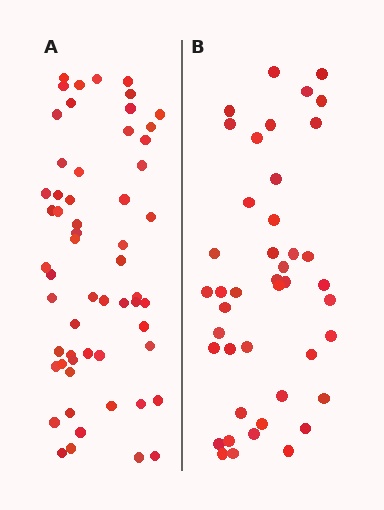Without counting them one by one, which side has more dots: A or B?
Region A (the left region) has more dots.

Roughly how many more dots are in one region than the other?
Region A has approximately 15 more dots than region B.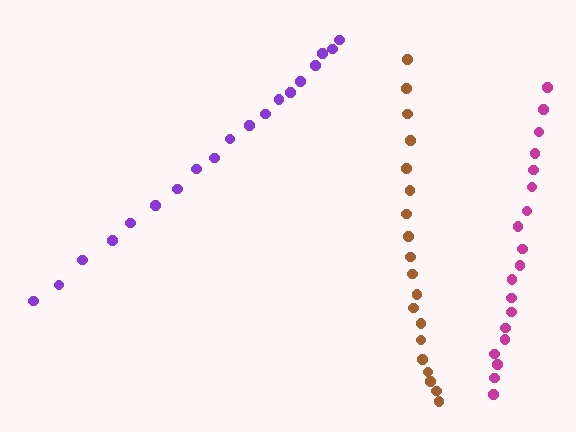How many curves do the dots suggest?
There are 3 distinct paths.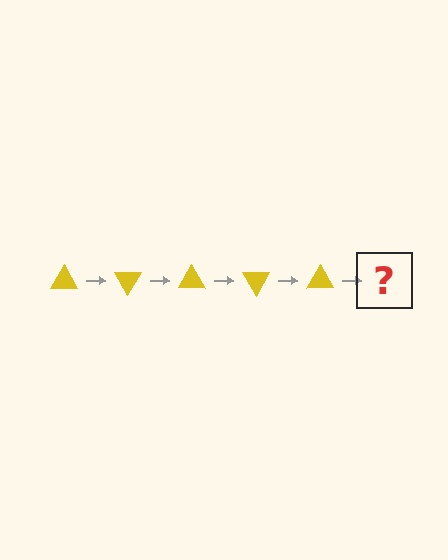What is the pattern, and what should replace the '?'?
The pattern is that the triangle rotates 60 degrees each step. The '?' should be a yellow triangle rotated 300 degrees.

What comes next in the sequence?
The next element should be a yellow triangle rotated 300 degrees.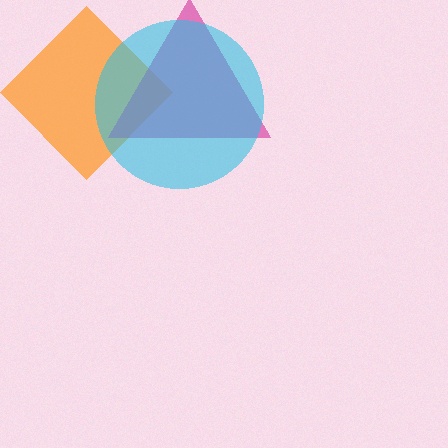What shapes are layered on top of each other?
The layered shapes are: an orange diamond, a magenta triangle, a cyan circle.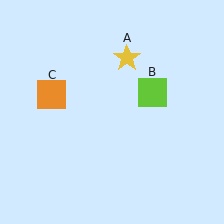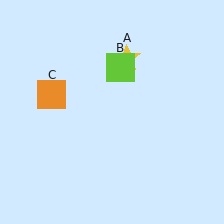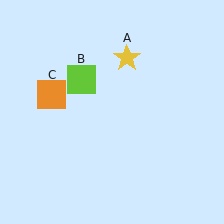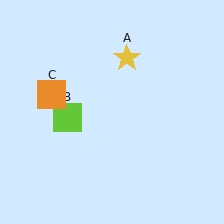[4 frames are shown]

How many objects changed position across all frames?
1 object changed position: lime square (object B).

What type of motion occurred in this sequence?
The lime square (object B) rotated counterclockwise around the center of the scene.